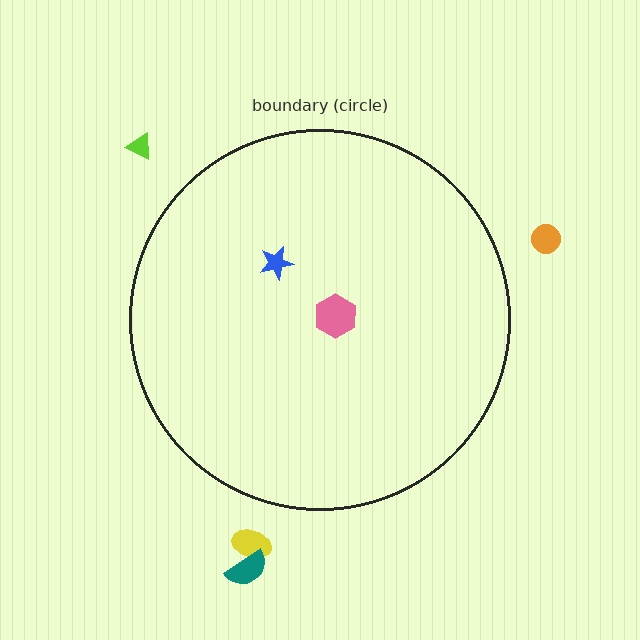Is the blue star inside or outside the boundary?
Inside.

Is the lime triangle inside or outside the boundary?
Outside.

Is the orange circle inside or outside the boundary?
Outside.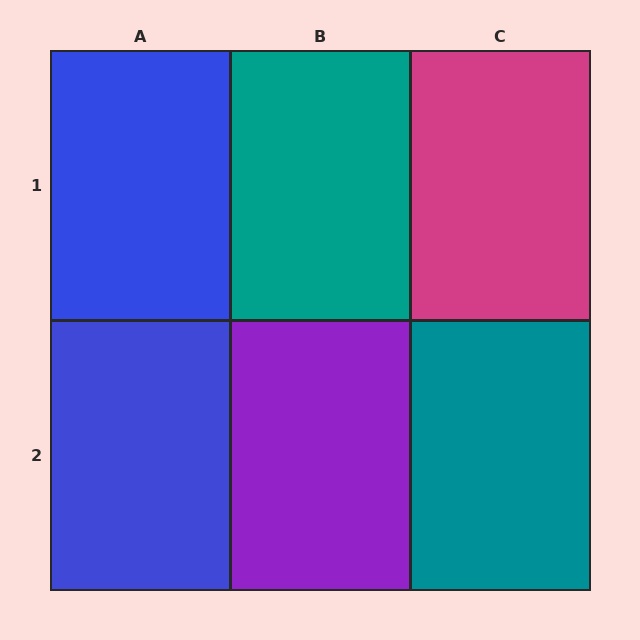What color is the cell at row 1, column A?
Blue.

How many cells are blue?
2 cells are blue.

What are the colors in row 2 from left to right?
Blue, purple, teal.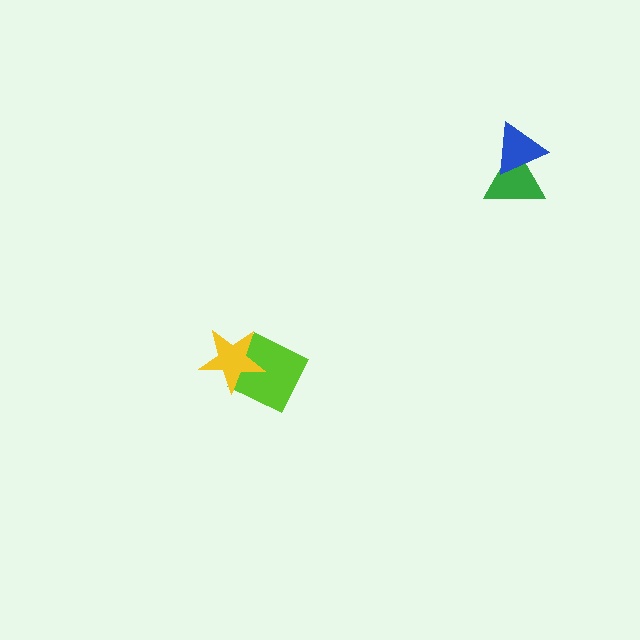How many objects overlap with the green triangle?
1 object overlaps with the green triangle.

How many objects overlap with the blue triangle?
1 object overlaps with the blue triangle.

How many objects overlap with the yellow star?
1 object overlaps with the yellow star.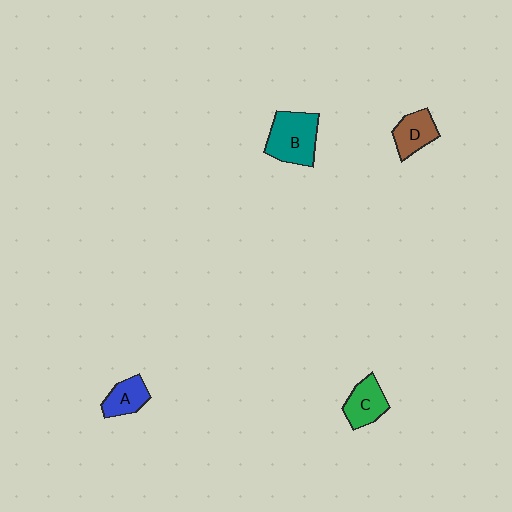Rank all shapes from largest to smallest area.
From largest to smallest: B (teal), C (green), D (brown), A (blue).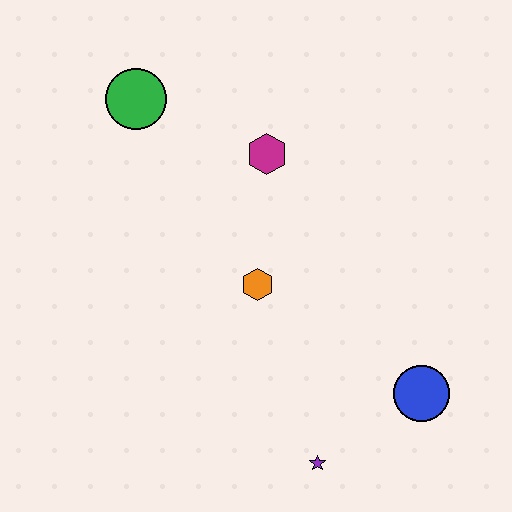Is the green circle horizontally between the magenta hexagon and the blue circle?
No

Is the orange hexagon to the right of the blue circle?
No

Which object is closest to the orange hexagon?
The magenta hexagon is closest to the orange hexagon.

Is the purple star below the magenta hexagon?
Yes